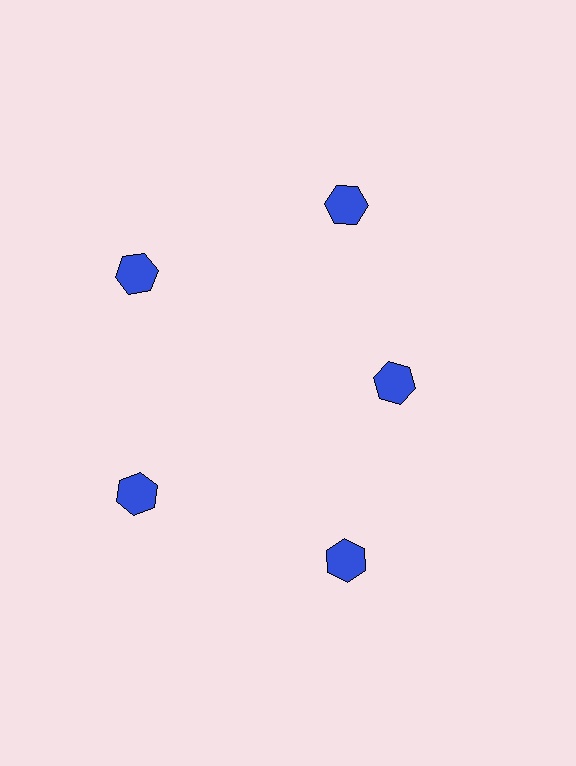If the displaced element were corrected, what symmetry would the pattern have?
It would have 5-fold rotational symmetry — the pattern would map onto itself every 72 degrees.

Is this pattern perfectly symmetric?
No. The 5 blue hexagons are arranged in a ring, but one element near the 3 o'clock position is pulled inward toward the center, breaking the 5-fold rotational symmetry.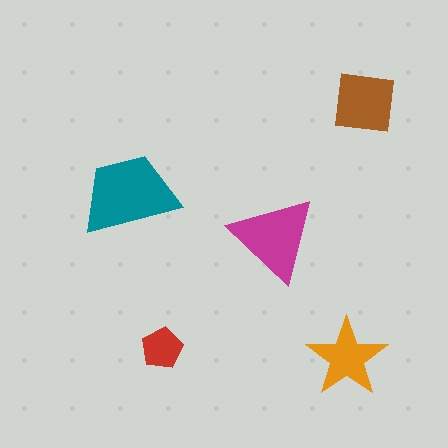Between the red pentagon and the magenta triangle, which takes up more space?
The magenta triangle.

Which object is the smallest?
The red pentagon.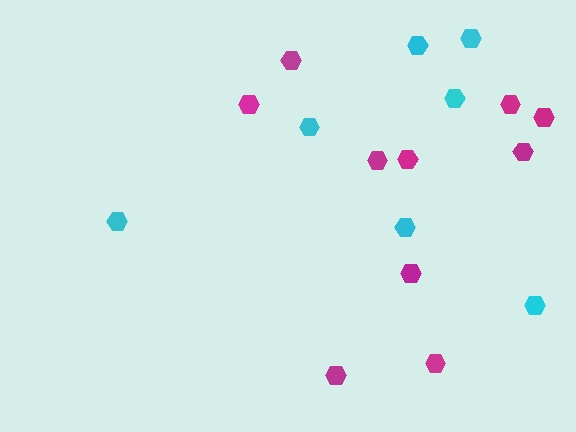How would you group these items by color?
There are 2 groups: one group of cyan hexagons (7) and one group of magenta hexagons (10).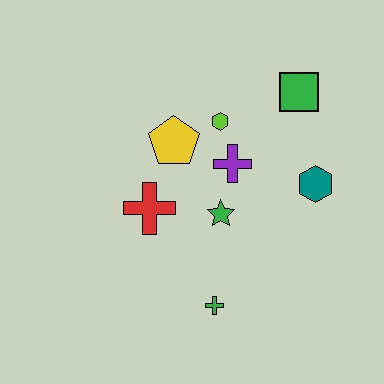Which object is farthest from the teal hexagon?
The red cross is farthest from the teal hexagon.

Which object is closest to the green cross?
The green star is closest to the green cross.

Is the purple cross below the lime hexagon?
Yes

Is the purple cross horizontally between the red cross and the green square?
Yes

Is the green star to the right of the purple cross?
No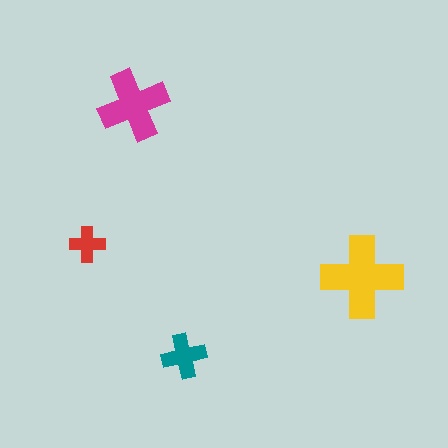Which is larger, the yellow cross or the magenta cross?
The yellow one.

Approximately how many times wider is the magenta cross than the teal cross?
About 1.5 times wider.